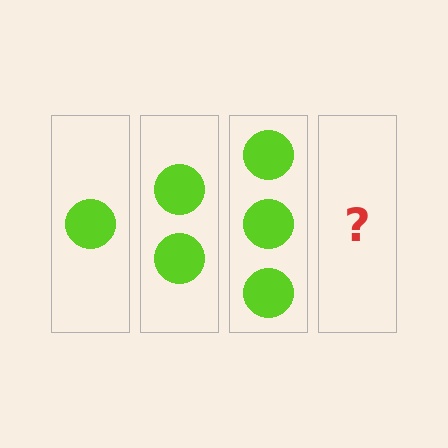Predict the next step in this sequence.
The next step is 4 circles.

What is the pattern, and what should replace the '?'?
The pattern is that each step adds one more circle. The '?' should be 4 circles.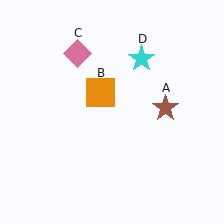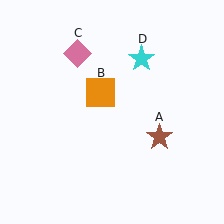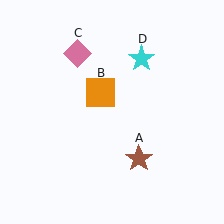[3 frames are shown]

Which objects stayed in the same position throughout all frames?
Orange square (object B) and pink diamond (object C) and cyan star (object D) remained stationary.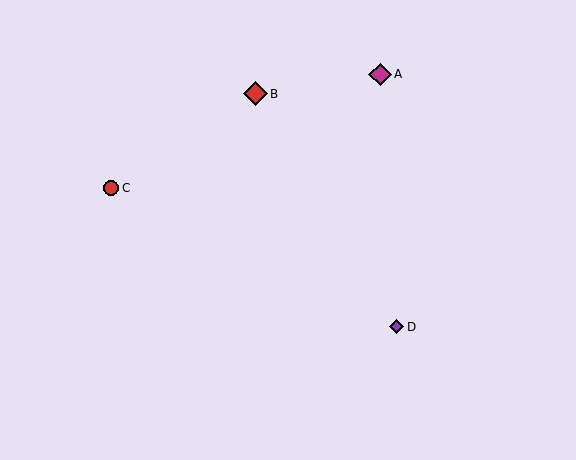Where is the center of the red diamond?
The center of the red diamond is at (256, 94).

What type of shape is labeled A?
Shape A is a magenta diamond.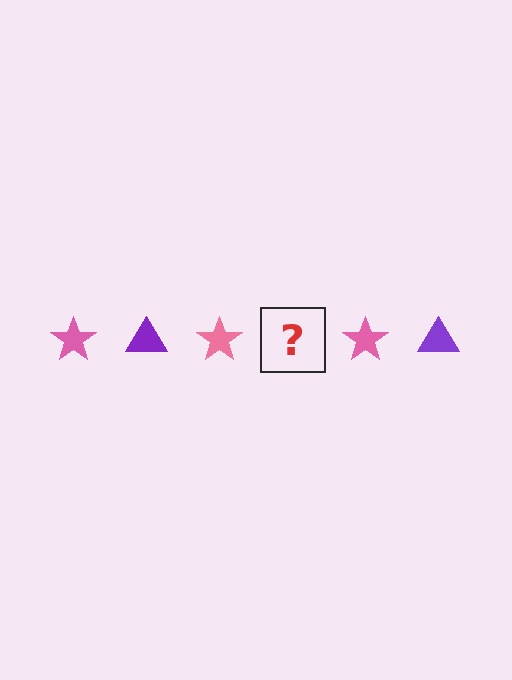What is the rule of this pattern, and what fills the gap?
The rule is that the pattern alternates between pink star and purple triangle. The gap should be filled with a purple triangle.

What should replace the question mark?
The question mark should be replaced with a purple triangle.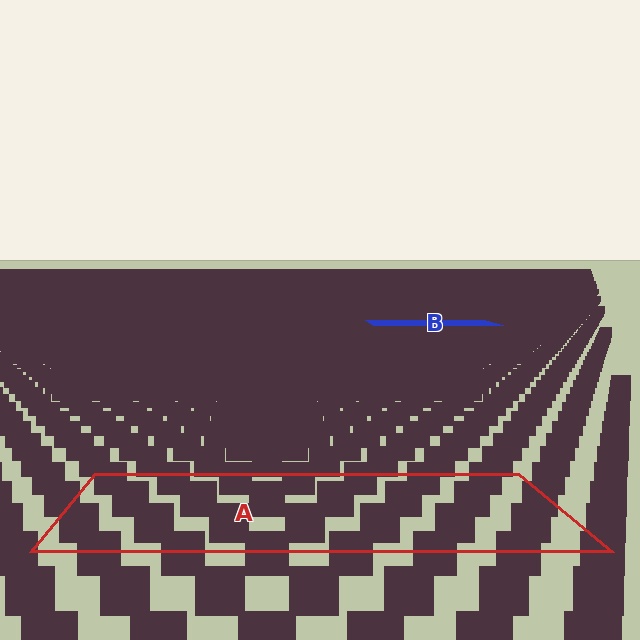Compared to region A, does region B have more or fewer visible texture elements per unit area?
Region B has more texture elements per unit area — they are packed more densely because it is farther away.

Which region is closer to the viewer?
Region A is closer. The texture elements there are larger and more spread out.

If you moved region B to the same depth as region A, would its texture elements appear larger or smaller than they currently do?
They would appear larger. At a closer depth, the same texture elements are projected at a bigger on-screen size.